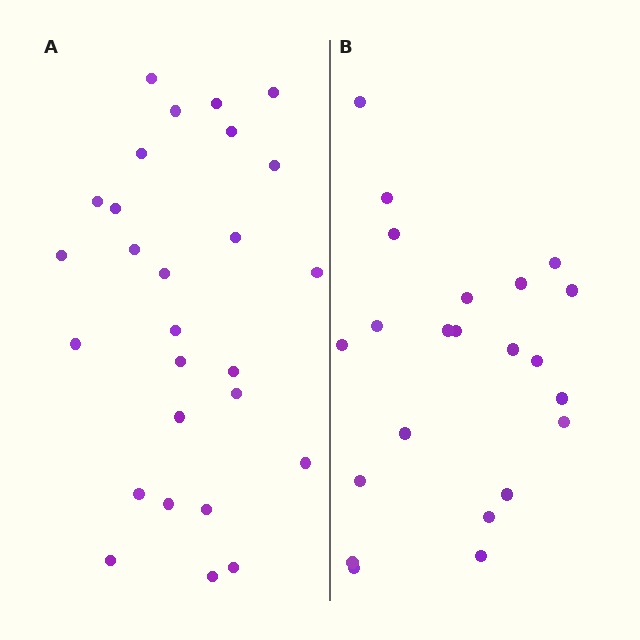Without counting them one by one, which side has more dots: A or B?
Region A (the left region) has more dots.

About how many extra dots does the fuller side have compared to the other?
Region A has about 5 more dots than region B.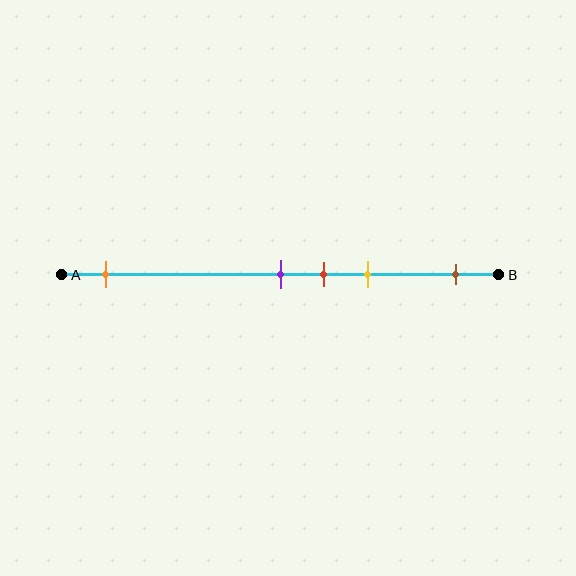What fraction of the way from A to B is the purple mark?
The purple mark is approximately 50% (0.5) of the way from A to B.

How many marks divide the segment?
There are 5 marks dividing the segment.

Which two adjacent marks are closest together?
The purple and red marks are the closest adjacent pair.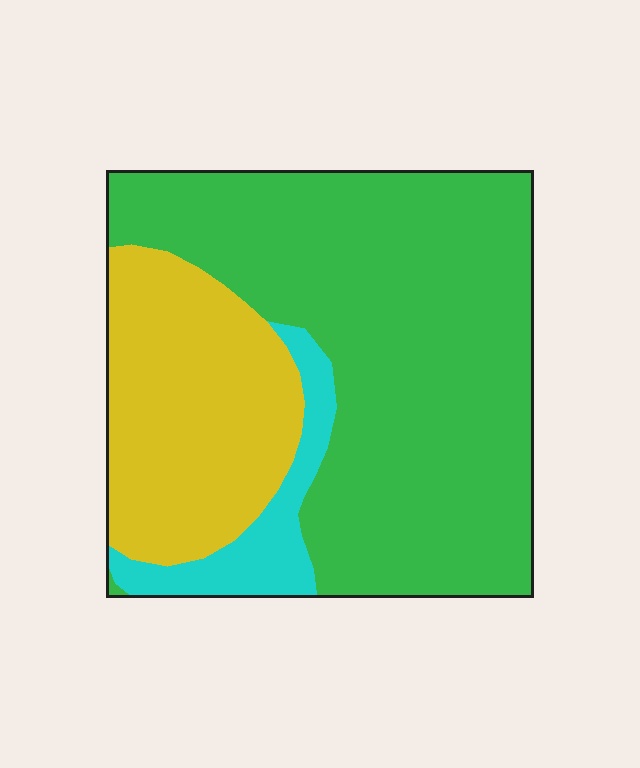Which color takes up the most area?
Green, at roughly 65%.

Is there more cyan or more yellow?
Yellow.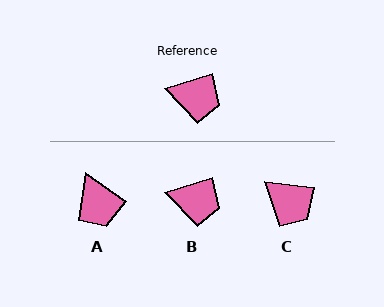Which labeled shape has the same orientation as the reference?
B.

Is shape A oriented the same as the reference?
No, it is off by about 51 degrees.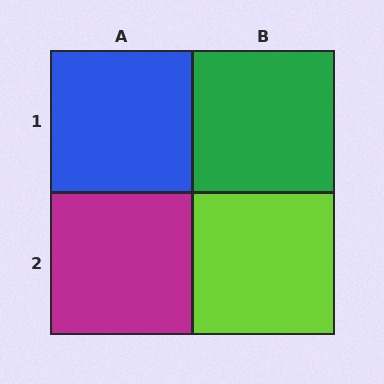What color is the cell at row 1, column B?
Green.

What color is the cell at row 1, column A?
Blue.